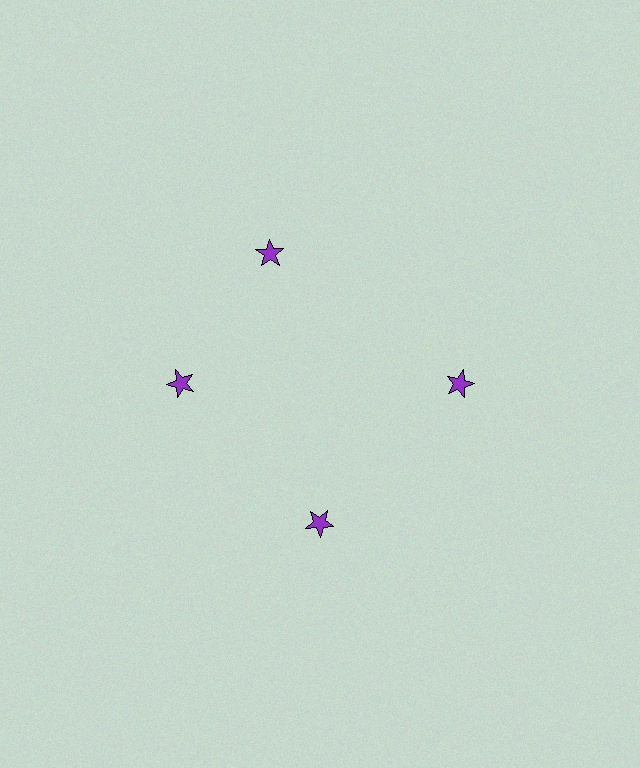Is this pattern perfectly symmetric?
No. The 4 purple stars are arranged in a ring, but one element near the 12 o'clock position is rotated out of alignment along the ring, breaking the 4-fold rotational symmetry.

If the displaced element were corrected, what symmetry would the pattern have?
It would have 4-fold rotational symmetry — the pattern would map onto itself every 90 degrees.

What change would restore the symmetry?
The symmetry would be restored by rotating it back into even spacing with its neighbors so that all 4 stars sit at equal angles and equal distance from the center.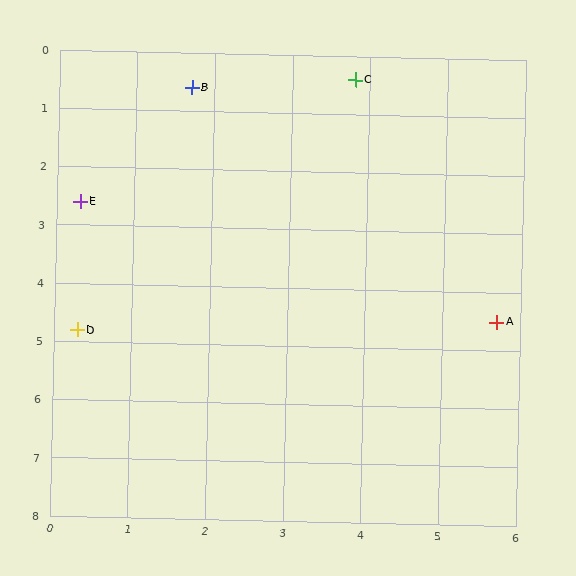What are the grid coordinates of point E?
Point E is at approximately (0.3, 2.6).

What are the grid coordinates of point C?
Point C is at approximately (3.8, 0.4).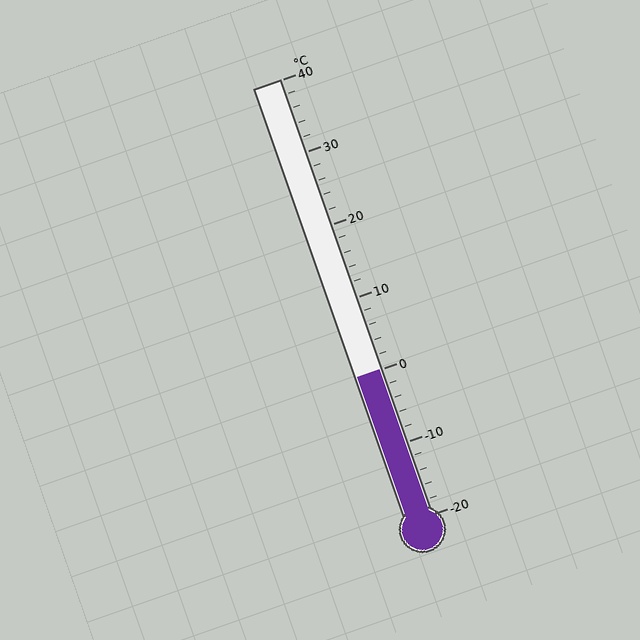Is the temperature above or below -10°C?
The temperature is above -10°C.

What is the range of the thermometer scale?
The thermometer scale ranges from -20°C to 40°C.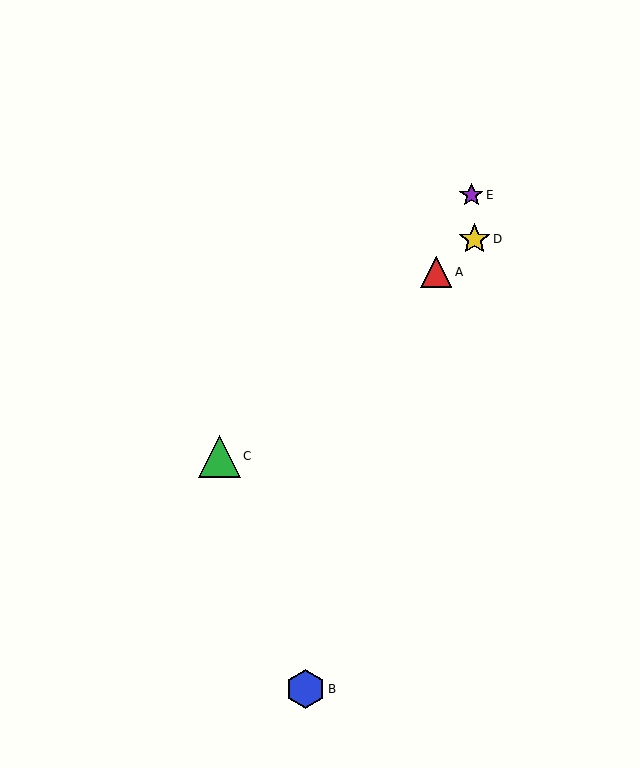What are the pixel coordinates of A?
Object A is at (436, 272).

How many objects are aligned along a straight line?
3 objects (A, C, D) are aligned along a straight line.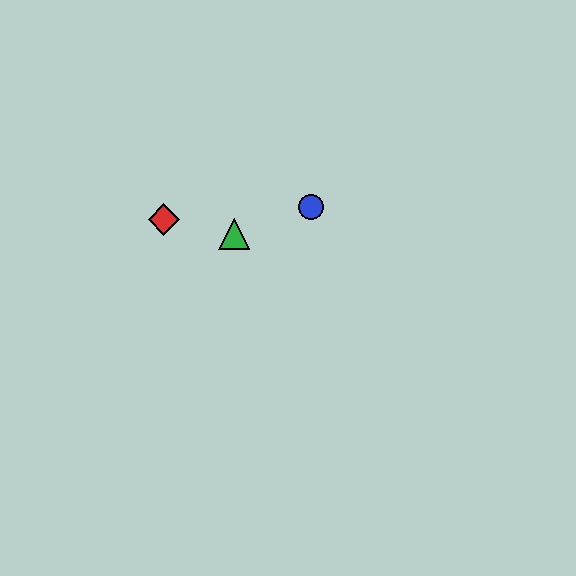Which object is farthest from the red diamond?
The blue circle is farthest from the red diamond.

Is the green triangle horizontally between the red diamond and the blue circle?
Yes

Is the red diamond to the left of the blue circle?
Yes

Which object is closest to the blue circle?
The green triangle is closest to the blue circle.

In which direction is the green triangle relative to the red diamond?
The green triangle is to the right of the red diamond.